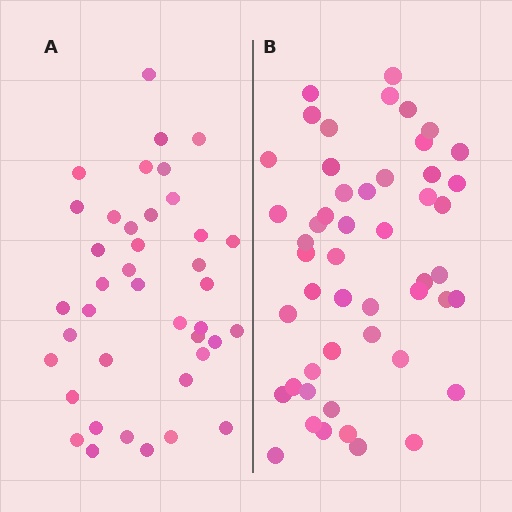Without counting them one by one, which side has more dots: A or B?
Region B (the right region) has more dots.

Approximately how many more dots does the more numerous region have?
Region B has roughly 10 or so more dots than region A.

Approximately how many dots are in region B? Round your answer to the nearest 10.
About 50 dots.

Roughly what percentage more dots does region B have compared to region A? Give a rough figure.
About 25% more.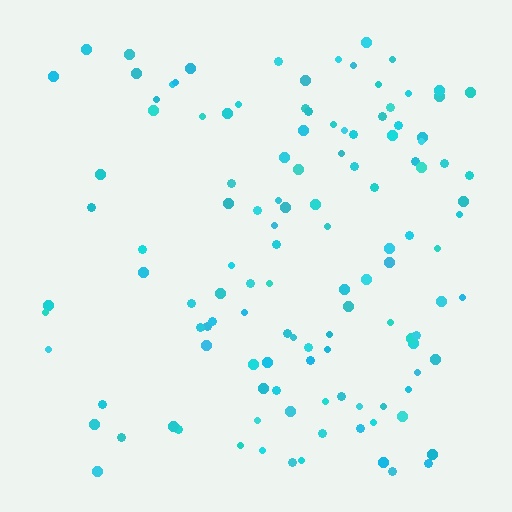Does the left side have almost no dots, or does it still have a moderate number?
Still a moderate number, just noticeably fewer than the right.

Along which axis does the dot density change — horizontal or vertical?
Horizontal.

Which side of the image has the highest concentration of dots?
The right.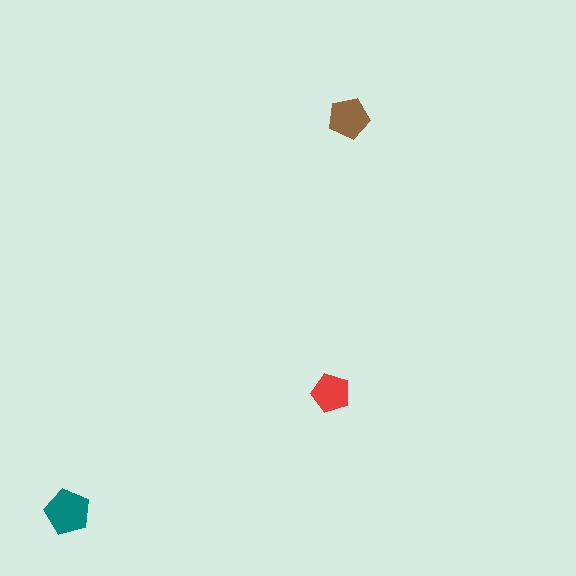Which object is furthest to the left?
The teal pentagon is leftmost.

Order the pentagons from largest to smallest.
the teal one, the brown one, the red one.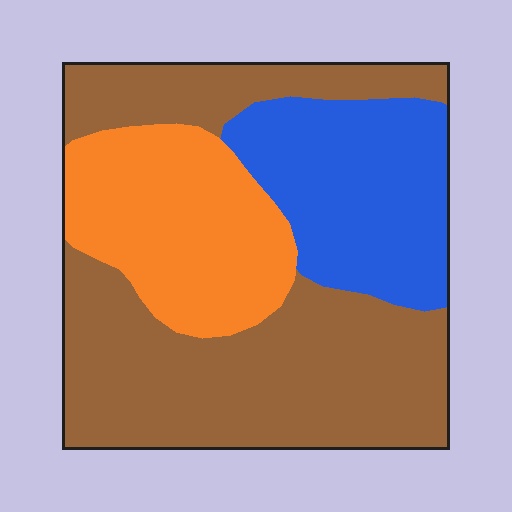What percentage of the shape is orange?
Orange covers 24% of the shape.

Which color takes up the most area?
Brown, at roughly 50%.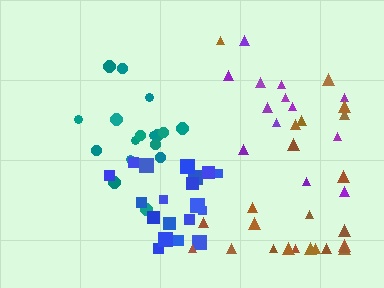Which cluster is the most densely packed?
Blue.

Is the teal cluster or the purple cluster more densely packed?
Teal.